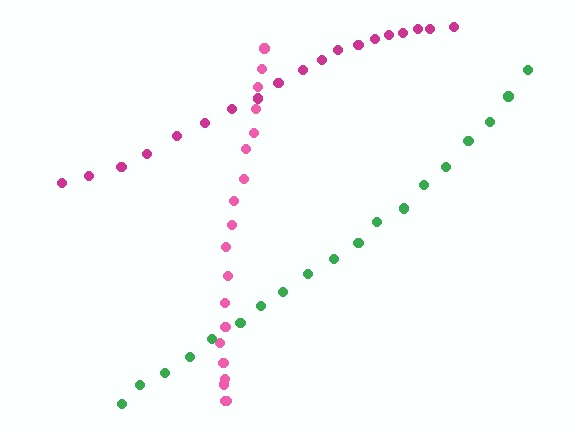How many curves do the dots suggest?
There are 3 distinct paths.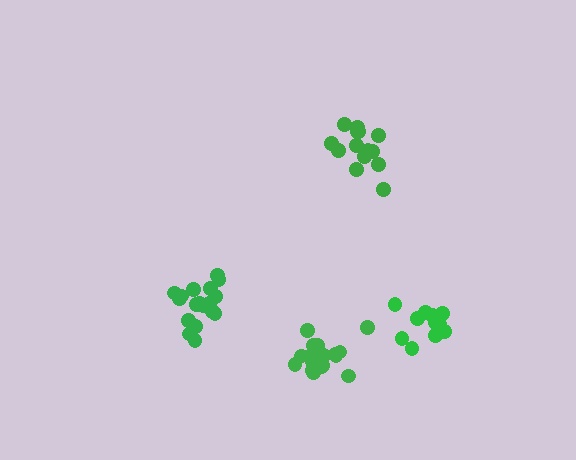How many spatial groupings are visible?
There are 4 spatial groupings.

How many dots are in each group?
Group 1: 18 dots, Group 2: 13 dots, Group 3: 14 dots, Group 4: 18 dots (63 total).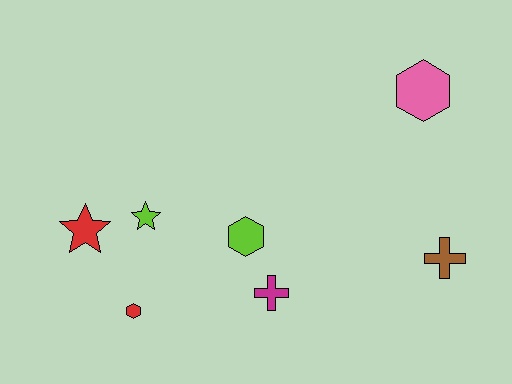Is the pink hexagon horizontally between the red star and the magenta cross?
No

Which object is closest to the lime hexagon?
The magenta cross is closest to the lime hexagon.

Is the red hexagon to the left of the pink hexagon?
Yes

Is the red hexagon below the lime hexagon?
Yes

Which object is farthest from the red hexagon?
The pink hexagon is farthest from the red hexagon.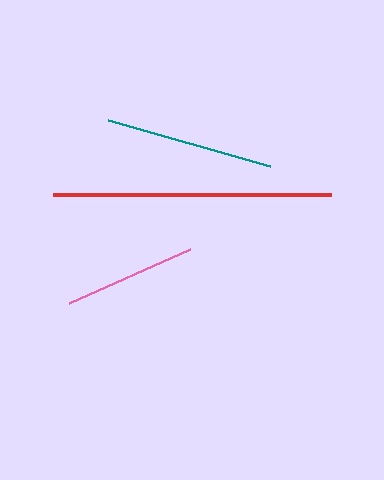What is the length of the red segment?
The red segment is approximately 278 pixels long.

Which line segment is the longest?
The red line is the longest at approximately 278 pixels.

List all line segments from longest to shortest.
From longest to shortest: red, teal, pink.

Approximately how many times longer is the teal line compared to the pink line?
The teal line is approximately 1.3 times the length of the pink line.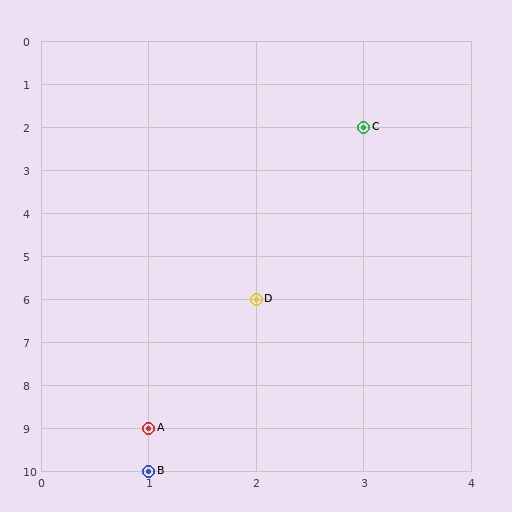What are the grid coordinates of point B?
Point B is at grid coordinates (1, 10).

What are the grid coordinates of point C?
Point C is at grid coordinates (3, 2).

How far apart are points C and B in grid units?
Points C and B are 2 columns and 8 rows apart (about 8.2 grid units diagonally).